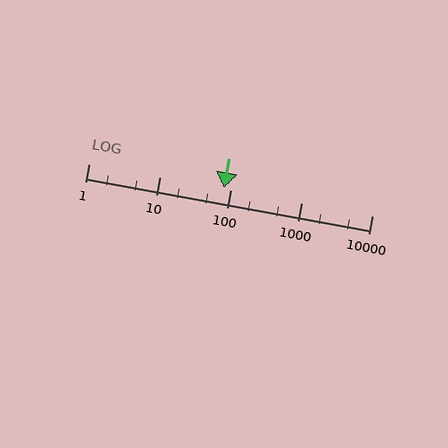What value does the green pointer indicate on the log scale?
The pointer indicates approximately 80.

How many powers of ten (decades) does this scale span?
The scale spans 4 decades, from 1 to 10000.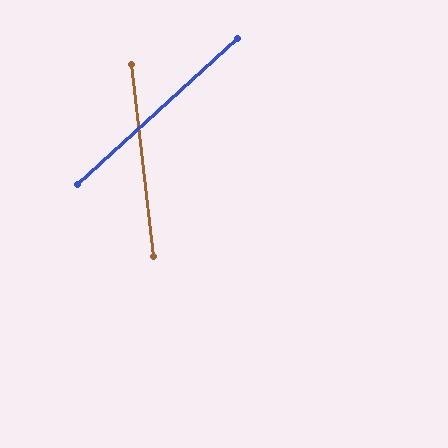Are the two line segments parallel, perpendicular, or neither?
Neither parallel nor perpendicular — they differ by about 54°.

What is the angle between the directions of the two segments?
Approximately 54 degrees.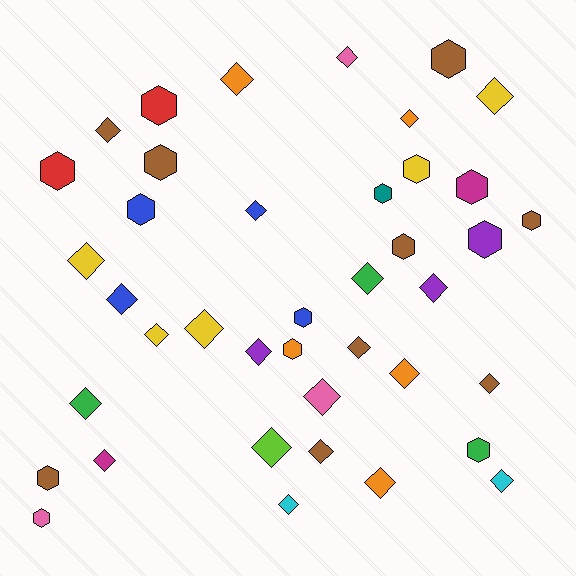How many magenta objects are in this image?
There are 2 magenta objects.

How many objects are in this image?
There are 40 objects.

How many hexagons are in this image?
There are 16 hexagons.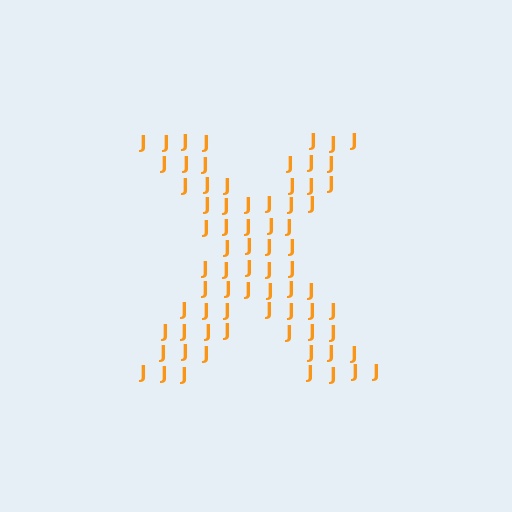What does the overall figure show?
The overall figure shows the letter X.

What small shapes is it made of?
It is made of small letter J's.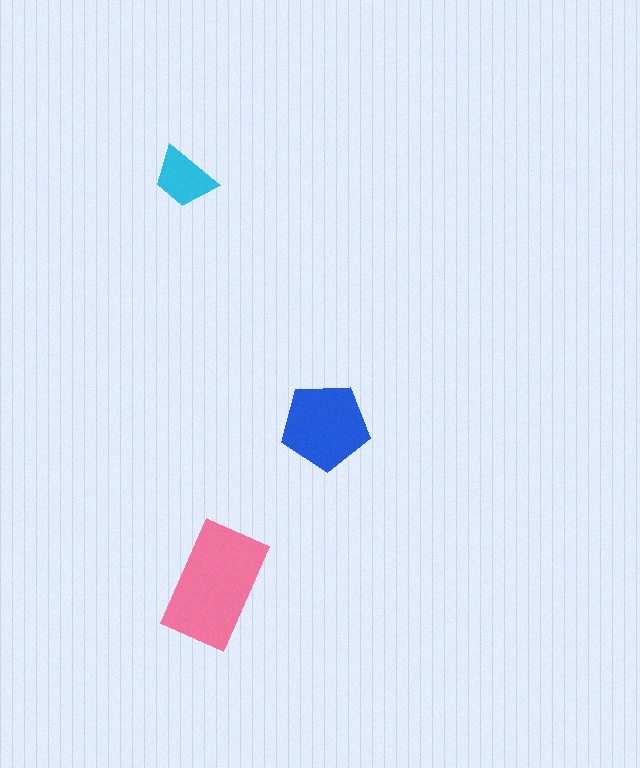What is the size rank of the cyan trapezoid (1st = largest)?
3rd.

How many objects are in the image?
There are 3 objects in the image.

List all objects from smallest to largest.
The cyan trapezoid, the blue pentagon, the pink rectangle.